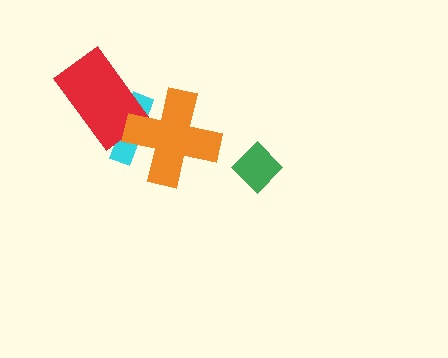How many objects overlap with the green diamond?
0 objects overlap with the green diamond.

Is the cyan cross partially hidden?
Yes, it is partially covered by another shape.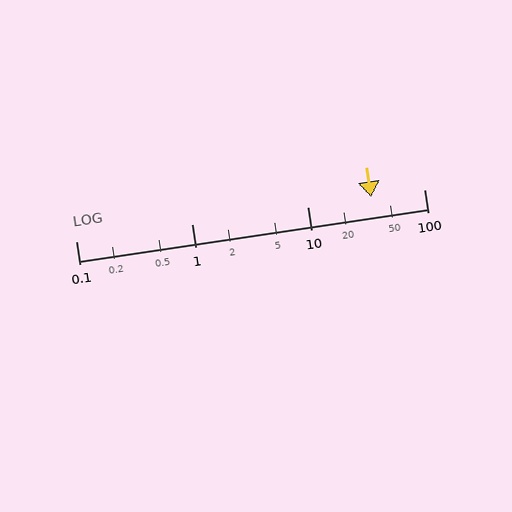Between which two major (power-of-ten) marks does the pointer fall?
The pointer is between 10 and 100.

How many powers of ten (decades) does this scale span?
The scale spans 3 decades, from 0.1 to 100.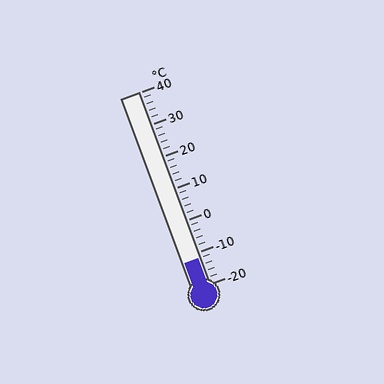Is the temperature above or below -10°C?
The temperature is below -10°C.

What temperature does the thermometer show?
The thermometer shows approximately -12°C.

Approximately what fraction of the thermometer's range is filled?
The thermometer is filled to approximately 15% of its range.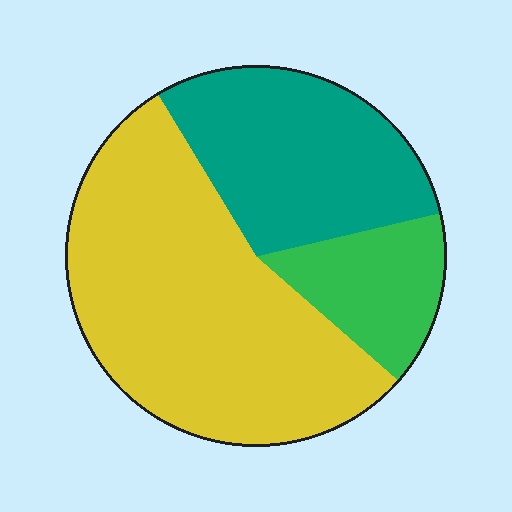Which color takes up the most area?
Yellow, at roughly 55%.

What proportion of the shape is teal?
Teal takes up about one third (1/3) of the shape.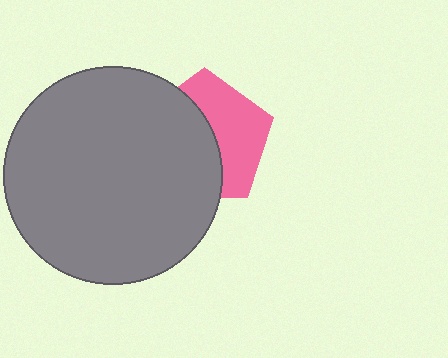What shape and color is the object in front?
The object in front is a gray circle.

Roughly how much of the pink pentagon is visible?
About half of it is visible (roughly 46%).